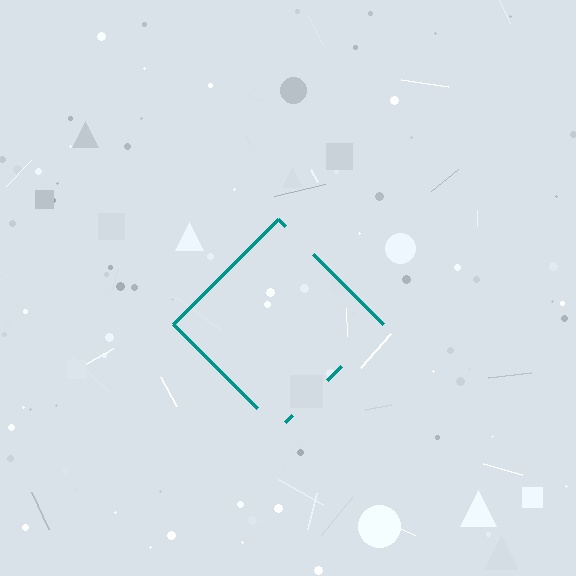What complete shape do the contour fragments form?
The contour fragments form a diamond.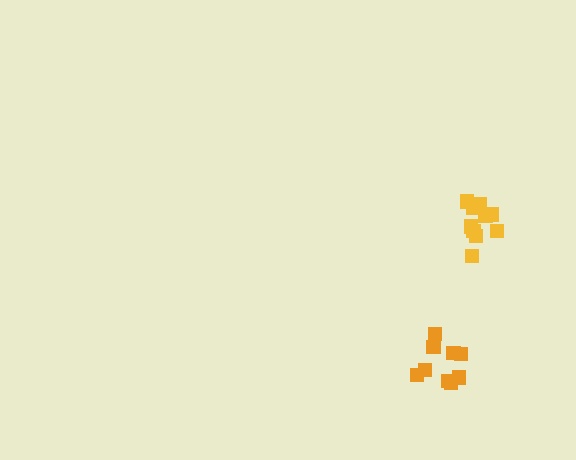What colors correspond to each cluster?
The clusters are colored: yellow, orange.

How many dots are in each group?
Group 1: 11 dots, Group 2: 9 dots (20 total).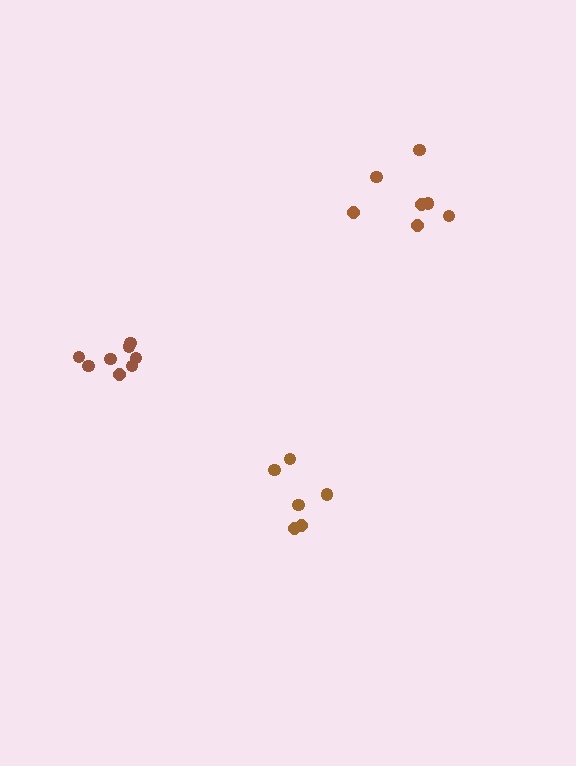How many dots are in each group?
Group 1: 8 dots, Group 2: 7 dots, Group 3: 6 dots (21 total).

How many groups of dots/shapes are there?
There are 3 groups.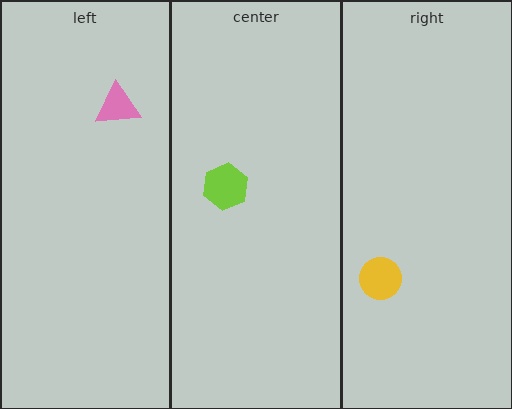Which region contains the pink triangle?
The left region.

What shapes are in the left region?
The pink triangle.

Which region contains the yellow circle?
The right region.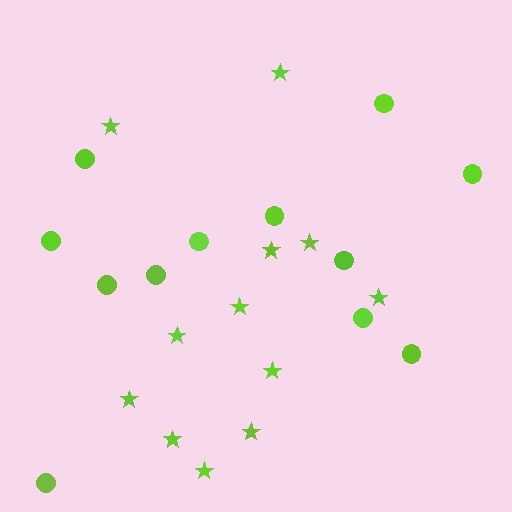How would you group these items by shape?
There are 2 groups: one group of stars (12) and one group of circles (12).